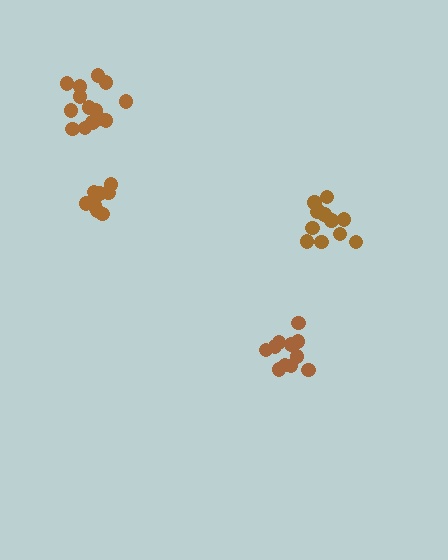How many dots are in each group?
Group 1: 9 dots, Group 2: 12 dots, Group 3: 14 dots, Group 4: 11 dots (46 total).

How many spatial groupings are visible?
There are 4 spatial groupings.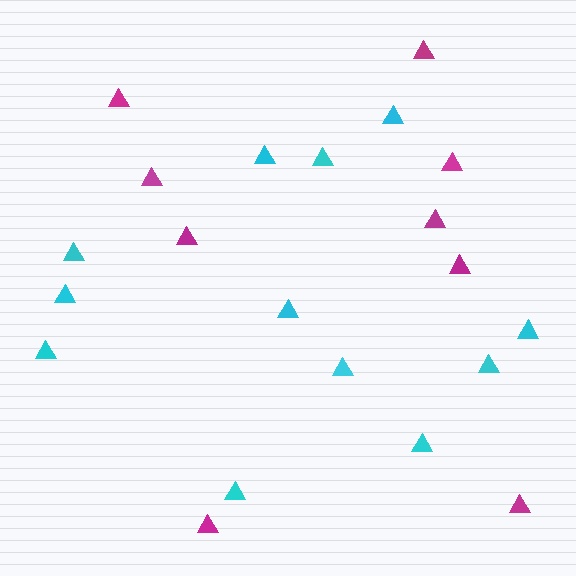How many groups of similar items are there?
There are 2 groups: one group of magenta triangles (9) and one group of cyan triangles (12).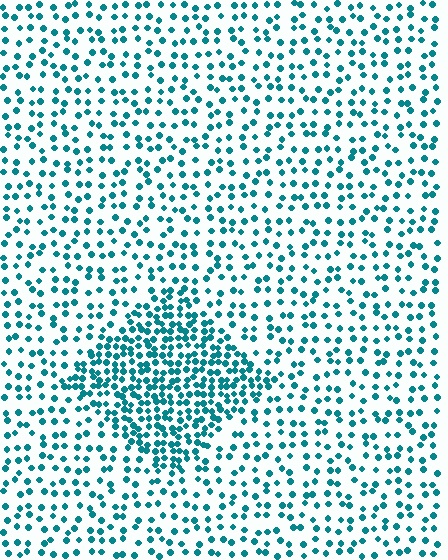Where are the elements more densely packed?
The elements are more densely packed inside the diamond boundary.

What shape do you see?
I see a diamond.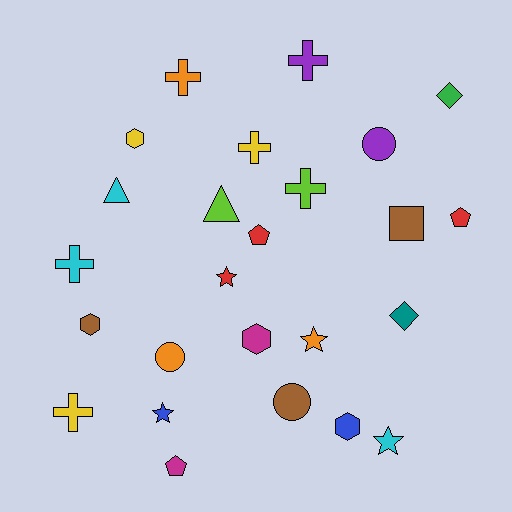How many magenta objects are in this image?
There are 2 magenta objects.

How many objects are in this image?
There are 25 objects.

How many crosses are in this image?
There are 6 crosses.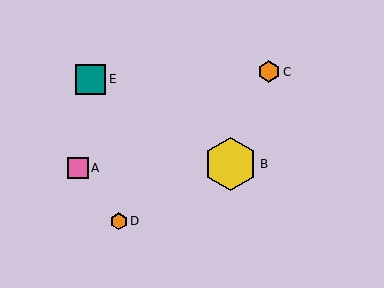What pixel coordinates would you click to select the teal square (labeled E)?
Click at (91, 79) to select the teal square E.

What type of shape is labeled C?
Shape C is an orange hexagon.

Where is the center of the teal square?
The center of the teal square is at (91, 79).